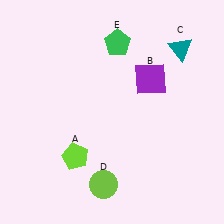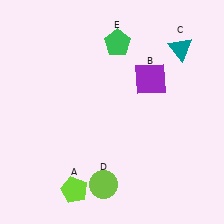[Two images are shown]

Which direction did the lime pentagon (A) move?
The lime pentagon (A) moved down.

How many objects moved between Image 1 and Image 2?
1 object moved between the two images.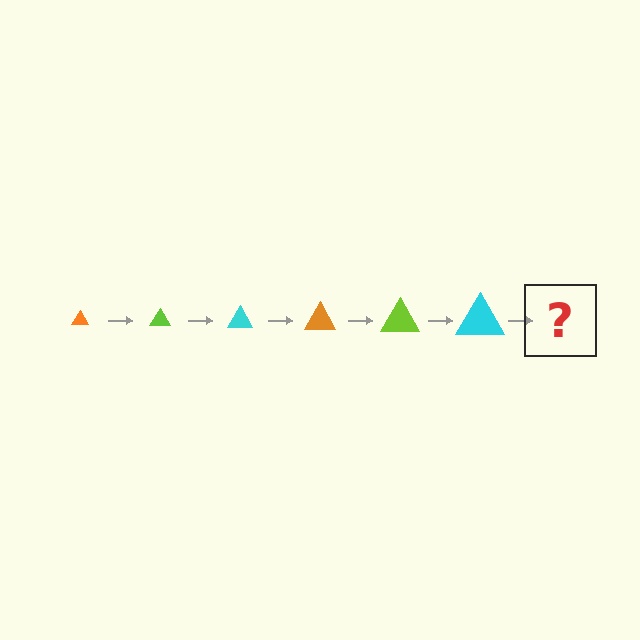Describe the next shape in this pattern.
It should be an orange triangle, larger than the previous one.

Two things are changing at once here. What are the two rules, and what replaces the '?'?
The two rules are that the triangle grows larger each step and the color cycles through orange, lime, and cyan. The '?' should be an orange triangle, larger than the previous one.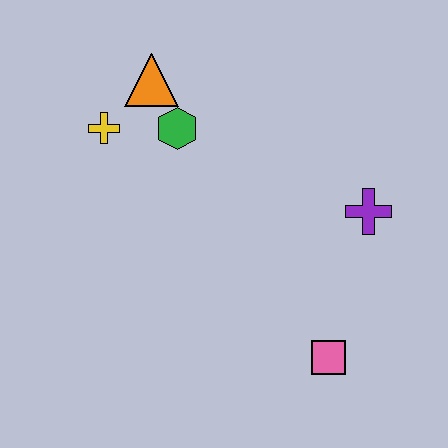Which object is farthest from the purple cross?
The yellow cross is farthest from the purple cross.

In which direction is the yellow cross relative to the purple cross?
The yellow cross is to the left of the purple cross.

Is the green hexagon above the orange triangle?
No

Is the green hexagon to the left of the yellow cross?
No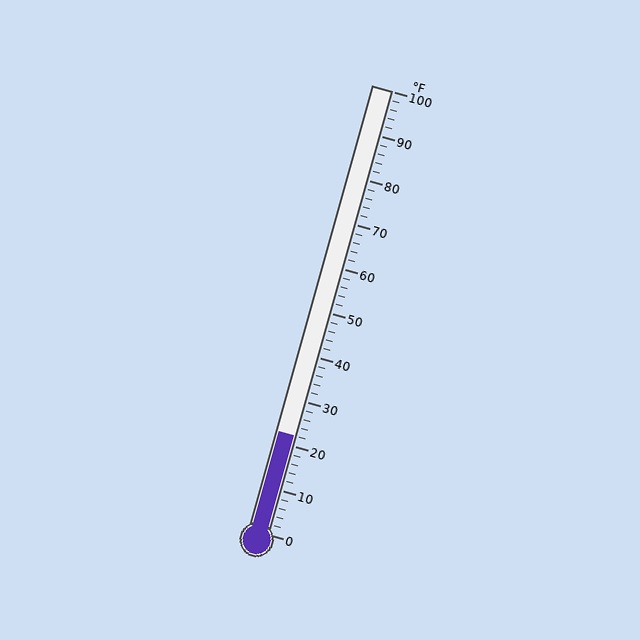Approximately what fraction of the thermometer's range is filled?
The thermometer is filled to approximately 20% of its range.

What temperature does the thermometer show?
The thermometer shows approximately 22°F.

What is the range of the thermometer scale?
The thermometer scale ranges from 0°F to 100°F.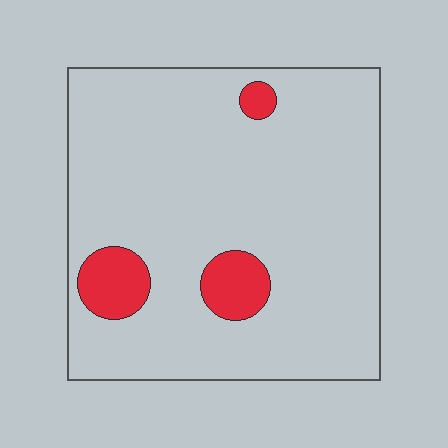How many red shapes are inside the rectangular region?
3.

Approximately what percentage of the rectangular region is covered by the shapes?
Approximately 10%.